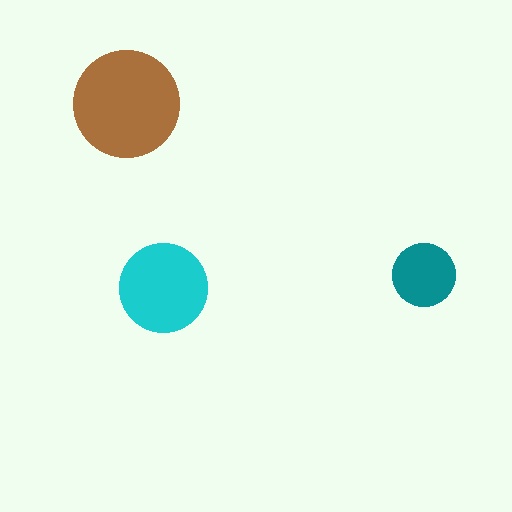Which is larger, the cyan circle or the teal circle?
The cyan one.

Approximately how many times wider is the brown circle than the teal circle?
About 1.5 times wider.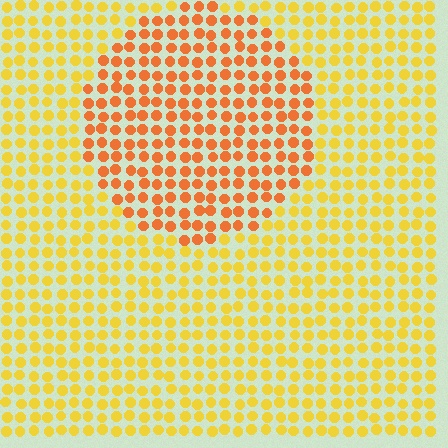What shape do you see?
I see a circle.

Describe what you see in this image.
The image is filled with small yellow elements in a uniform arrangement. A circle-shaped region is visible where the elements are tinted to a slightly different hue, forming a subtle color boundary.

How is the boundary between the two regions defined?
The boundary is defined purely by a slight shift in hue (about 31 degrees). Spacing, size, and orientation are identical on both sides.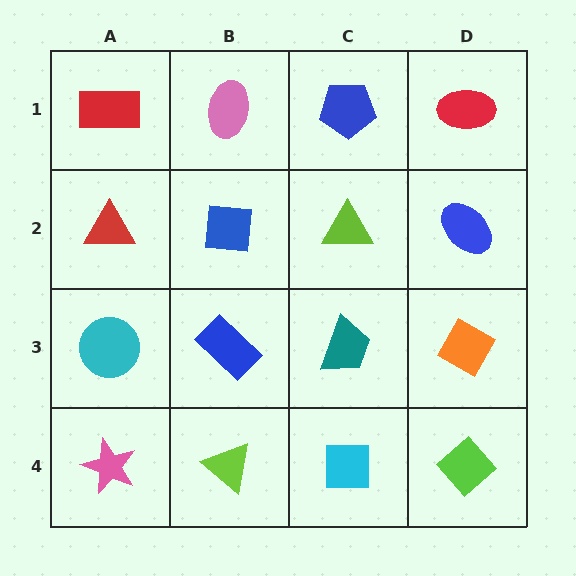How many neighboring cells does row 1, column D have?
2.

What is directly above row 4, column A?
A cyan circle.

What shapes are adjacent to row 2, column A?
A red rectangle (row 1, column A), a cyan circle (row 3, column A), a blue square (row 2, column B).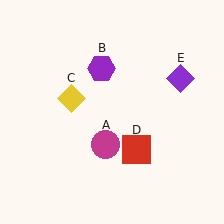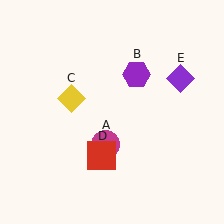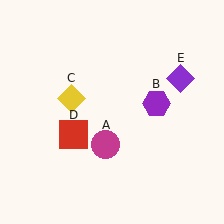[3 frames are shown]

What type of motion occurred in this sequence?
The purple hexagon (object B), red square (object D) rotated clockwise around the center of the scene.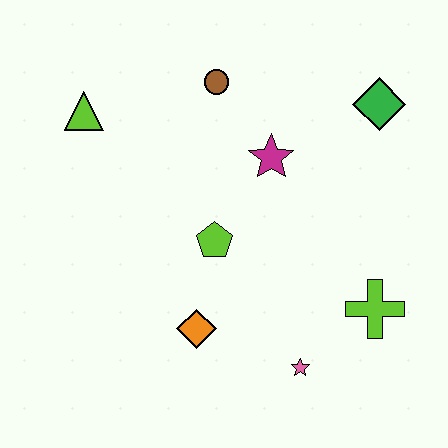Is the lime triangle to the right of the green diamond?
No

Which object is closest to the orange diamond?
The lime pentagon is closest to the orange diamond.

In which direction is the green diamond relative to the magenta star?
The green diamond is to the right of the magenta star.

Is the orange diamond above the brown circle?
No